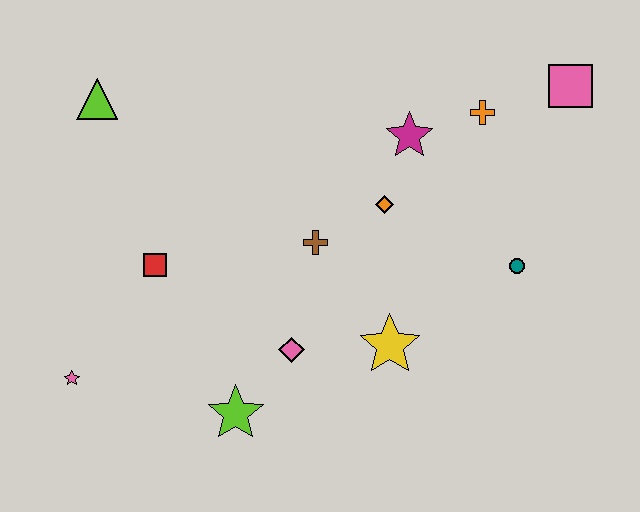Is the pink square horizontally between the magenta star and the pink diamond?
No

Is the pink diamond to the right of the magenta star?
No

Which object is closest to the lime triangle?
The red square is closest to the lime triangle.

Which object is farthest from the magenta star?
The pink star is farthest from the magenta star.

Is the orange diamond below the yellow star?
No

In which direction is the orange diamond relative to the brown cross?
The orange diamond is to the right of the brown cross.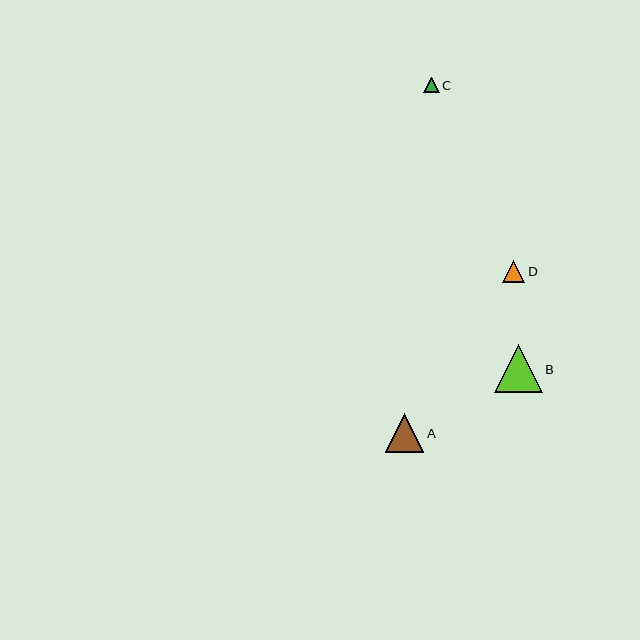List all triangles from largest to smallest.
From largest to smallest: B, A, D, C.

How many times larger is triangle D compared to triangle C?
Triangle D is approximately 1.4 times the size of triangle C.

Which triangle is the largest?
Triangle B is the largest with a size of approximately 48 pixels.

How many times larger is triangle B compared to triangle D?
Triangle B is approximately 2.2 times the size of triangle D.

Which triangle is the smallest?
Triangle C is the smallest with a size of approximately 16 pixels.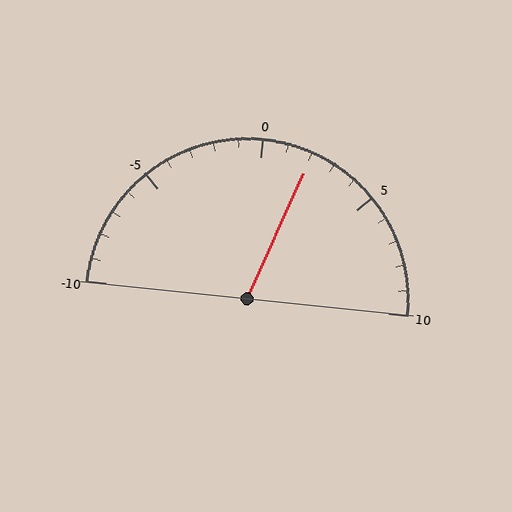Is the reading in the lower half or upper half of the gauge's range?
The reading is in the upper half of the range (-10 to 10).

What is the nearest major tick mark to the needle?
The nearest major tick mark is 0.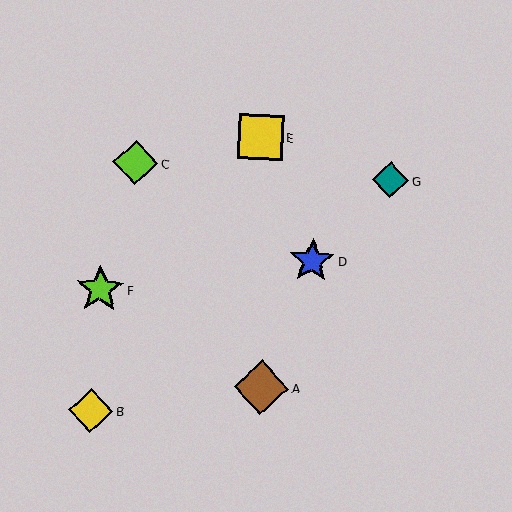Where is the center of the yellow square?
The center of the yellow square is at (261, 137).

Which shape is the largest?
The brown diamond (labeled A) is the largest.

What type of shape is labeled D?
Shape D is a blue star.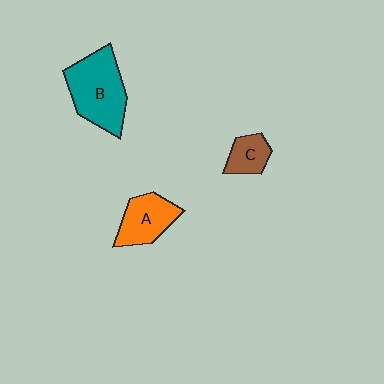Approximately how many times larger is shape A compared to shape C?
Approximately 1.7 times.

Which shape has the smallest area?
Shape C (brown).